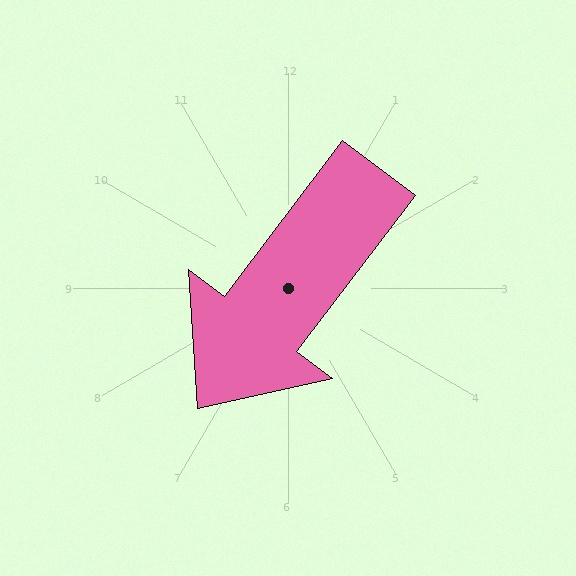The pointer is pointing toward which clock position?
Roughly 7 o'clock.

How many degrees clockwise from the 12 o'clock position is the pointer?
Approximately 217 degrees.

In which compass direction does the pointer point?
Southwest.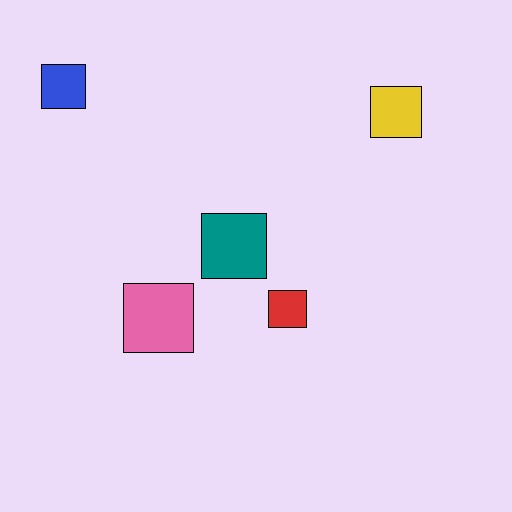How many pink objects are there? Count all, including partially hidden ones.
There is 1 pink object.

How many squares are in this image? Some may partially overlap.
There are 5 squares.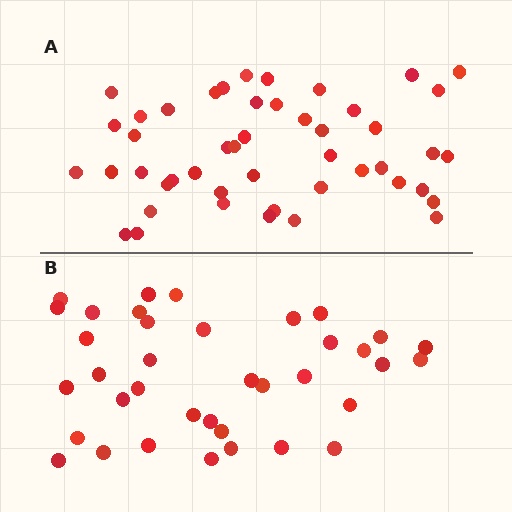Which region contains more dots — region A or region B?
Region A (the top region) has more dots.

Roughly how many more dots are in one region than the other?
Region A has roughly 10 or so more dots than region B.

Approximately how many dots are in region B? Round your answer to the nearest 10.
About 40 dots. (The exact count is 37, which rounds to 40.)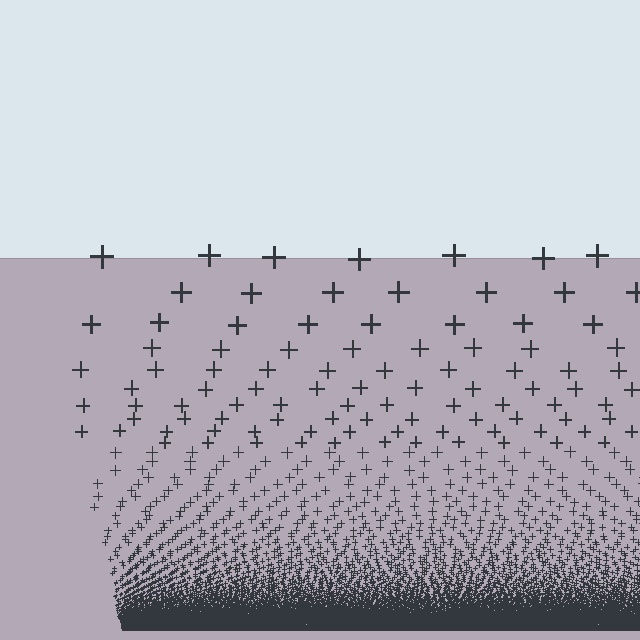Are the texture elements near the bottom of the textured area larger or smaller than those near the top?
Smaller. The gradient is inverted — elements near the bottom are smaller and denser.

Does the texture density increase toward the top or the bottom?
Density increases toward the bottom.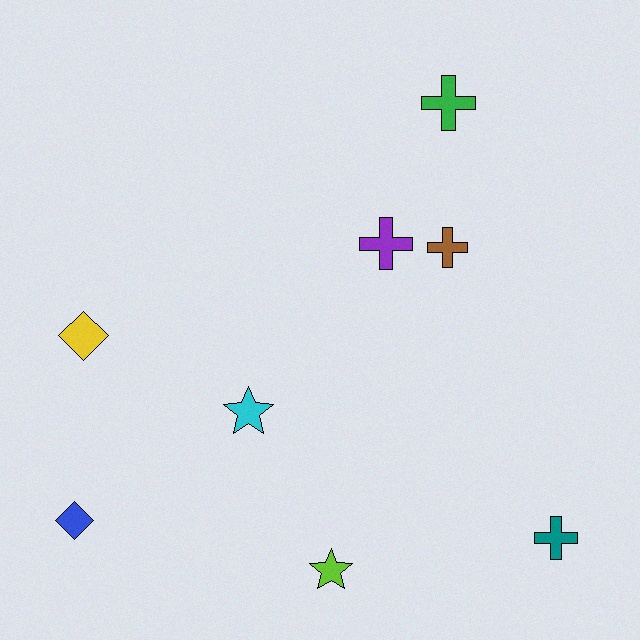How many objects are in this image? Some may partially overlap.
There are 8 objects.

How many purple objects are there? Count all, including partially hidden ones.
There is 1 purple object.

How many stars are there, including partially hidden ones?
There are 2 stars.